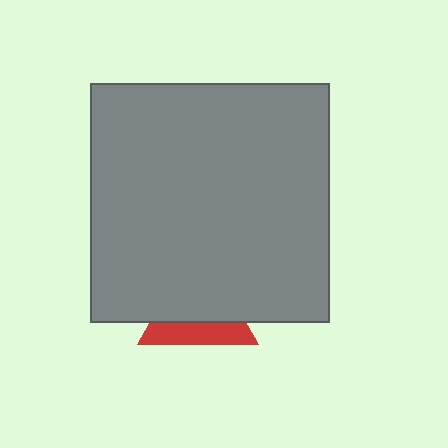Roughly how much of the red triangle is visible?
A small part of it is visible (roughly 37%).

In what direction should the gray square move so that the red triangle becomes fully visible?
The gray square should move up. That is the shortest direction to clear the overlap and leave the red triangle fully visible.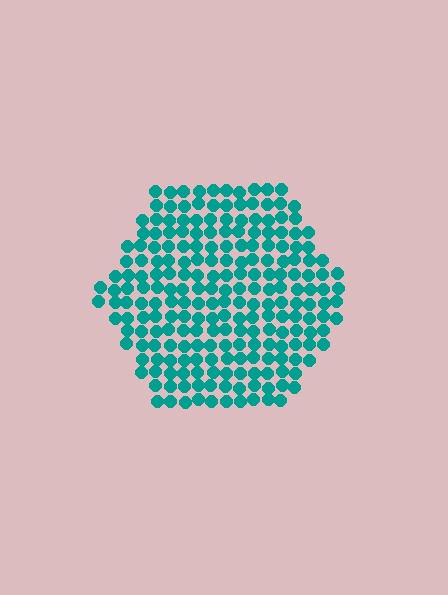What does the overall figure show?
The overall figure shows a hexagon.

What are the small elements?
The small elements are circles.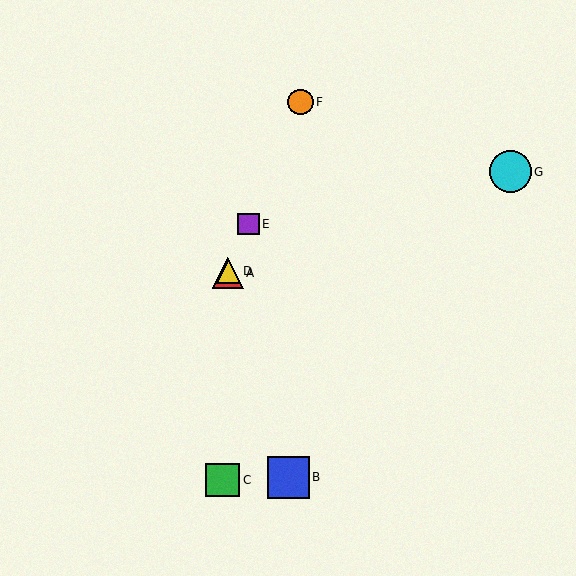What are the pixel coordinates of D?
Object D is at (228, 271).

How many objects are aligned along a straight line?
4 objects (A, D, E, F) are aligned along a straight line.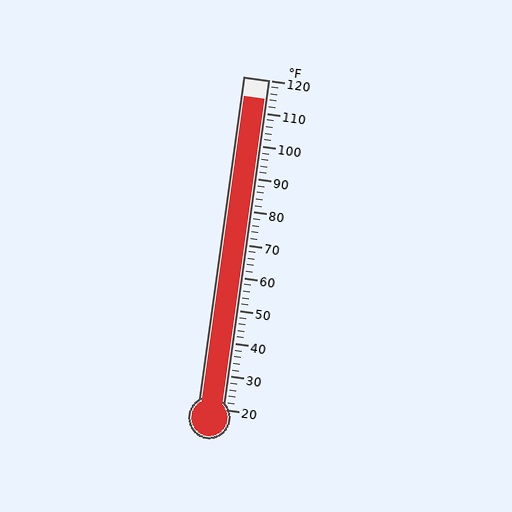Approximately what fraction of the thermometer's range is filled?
The thermometer is filled to approximately 95% of its range.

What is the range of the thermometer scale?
The thermometer scale ranges from 20°F to 120°F.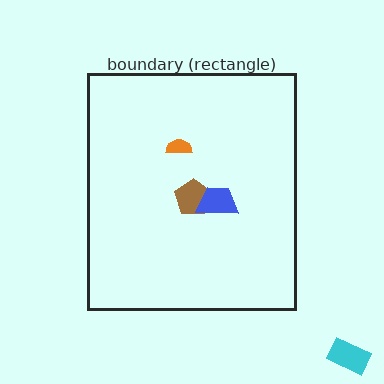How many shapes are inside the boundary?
3 inside, 1 outside.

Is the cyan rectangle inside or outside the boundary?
Outside.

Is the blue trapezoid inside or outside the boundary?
Inside.